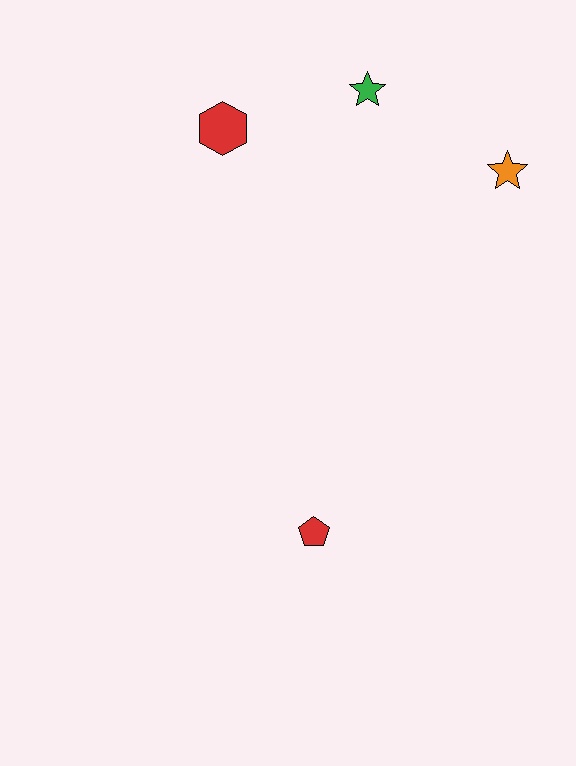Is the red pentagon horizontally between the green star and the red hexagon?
Yes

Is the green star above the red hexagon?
Yes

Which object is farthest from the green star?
The red pentagon is farthest from the green star.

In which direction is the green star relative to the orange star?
The green star is to the left of the orange star.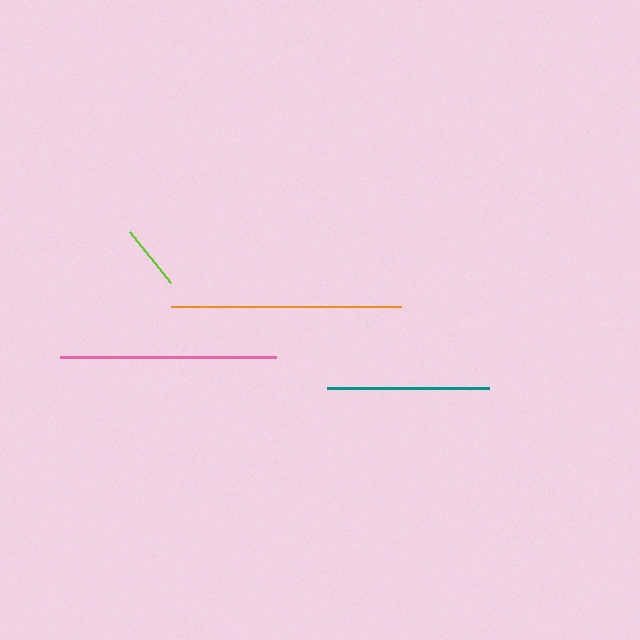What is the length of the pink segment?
The pink segment is approximately 216 pixels long.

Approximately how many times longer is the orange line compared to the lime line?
The orange line is approximately 3.5 times the length of the lime line.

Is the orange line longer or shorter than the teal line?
The orange line is longer than the teal line.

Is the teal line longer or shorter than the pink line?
The pink line is longer than the teal line.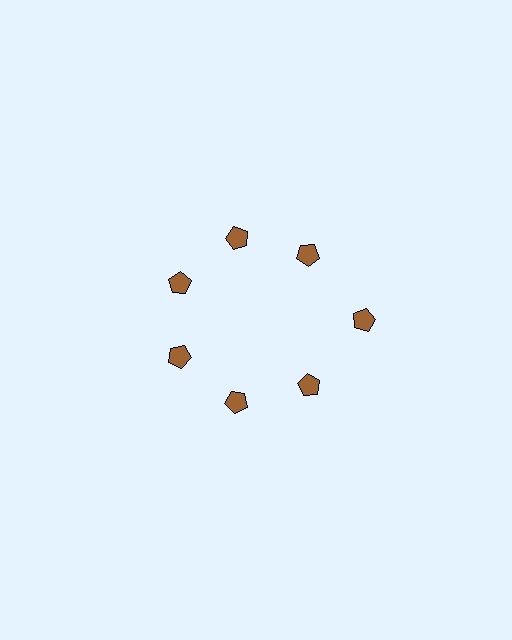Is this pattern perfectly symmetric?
No. The 7 brown pentagons are arranged in a ring, but one element near the 3 o'clock position is pushed outward from the center, breaking the 7-fold rotational symmetry.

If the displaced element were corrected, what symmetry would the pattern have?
It would have 7-fold rotational symmetry — the pattern would map onto itself every 51 degrees.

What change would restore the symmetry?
The symmetry would be restored by moving it inward, back onto the ring so that all 7 pentagons sit at equal angles and equal distance from the center.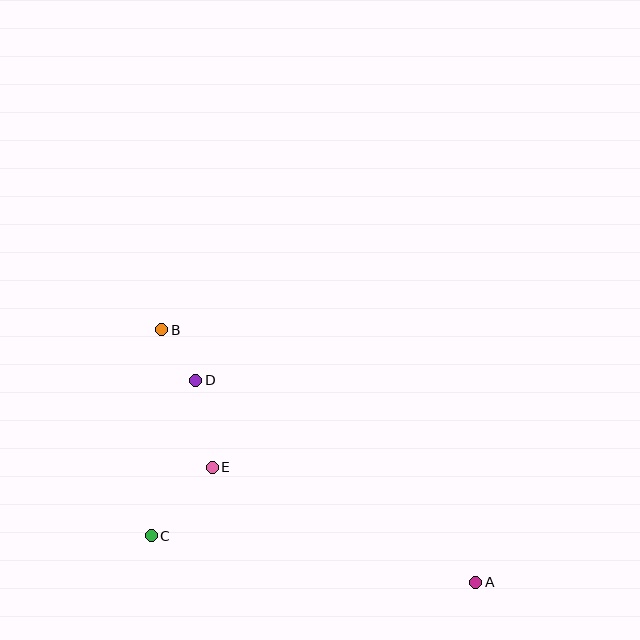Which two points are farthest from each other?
Points A and B are farthest from each other.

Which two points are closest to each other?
Points B and D are closest to each other.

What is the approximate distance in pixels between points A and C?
The distance between A and C is approximately 328 pixels.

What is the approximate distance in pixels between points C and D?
The distance between C and D is approximately 162 pixels.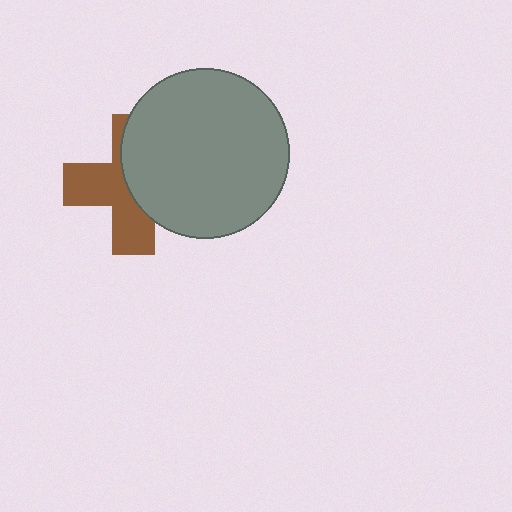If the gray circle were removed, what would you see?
You would see the complete brown cross.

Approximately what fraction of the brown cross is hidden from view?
Roughly 49% of the brown cross is hidden behind the gray circle.